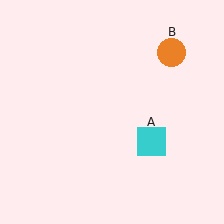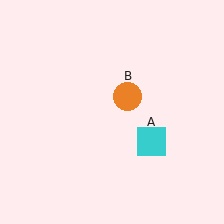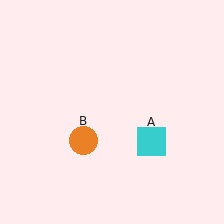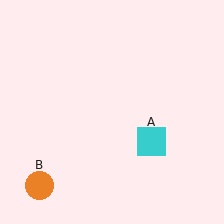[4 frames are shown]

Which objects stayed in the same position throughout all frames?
Cyan square (object A) remained stationary.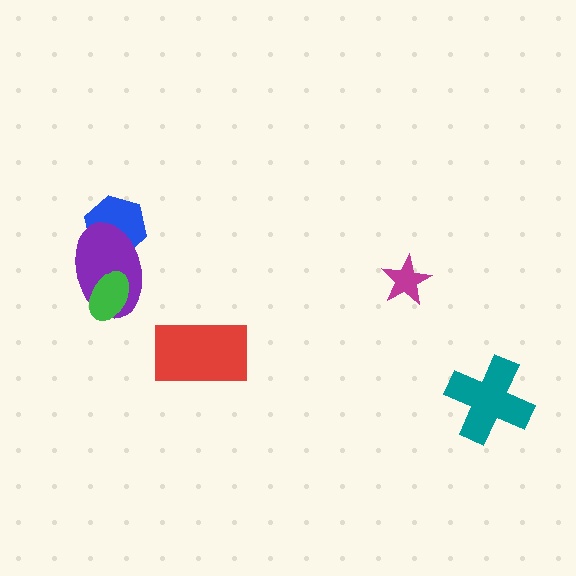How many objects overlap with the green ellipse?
1 object overlaps with the green ellipse.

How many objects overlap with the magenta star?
0 objects overlap with the magenta star.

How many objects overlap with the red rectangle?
0 objects overlap with the red rectangle.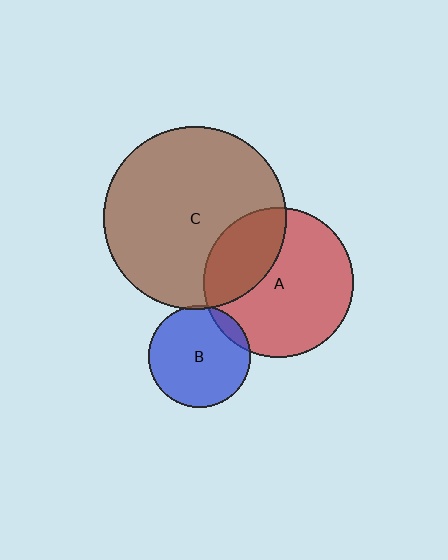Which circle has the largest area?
Circle C (brown).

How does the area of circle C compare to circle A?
Approximately 1.5 times.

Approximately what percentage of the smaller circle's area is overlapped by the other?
Approximately 5%.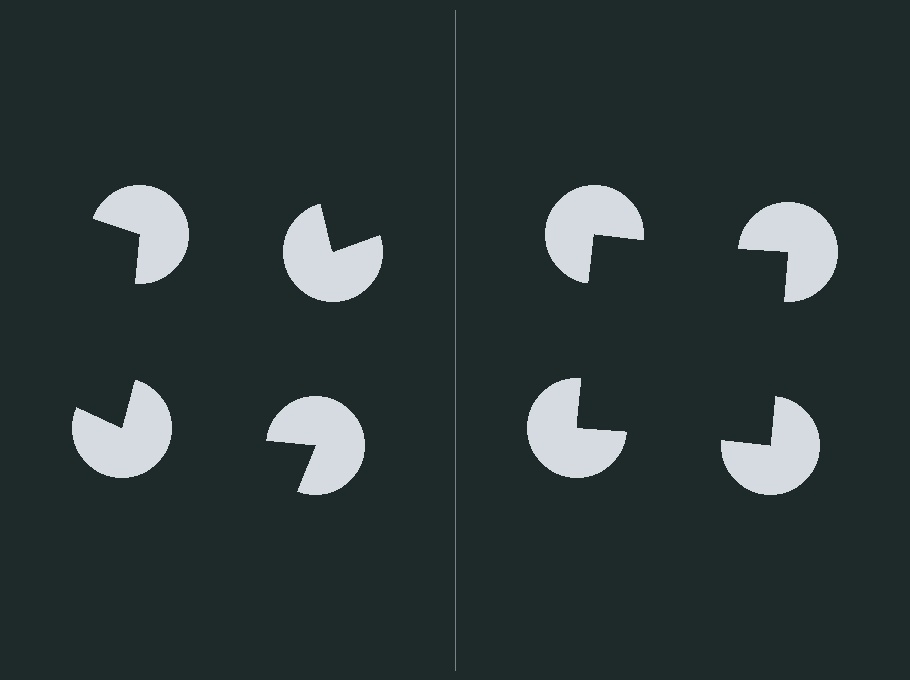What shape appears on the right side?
An illusory square.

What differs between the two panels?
The pac-man discs are positioned identically on both sides; only the wedge orientations differ. On the right they align to a square; on the left they are misaligned.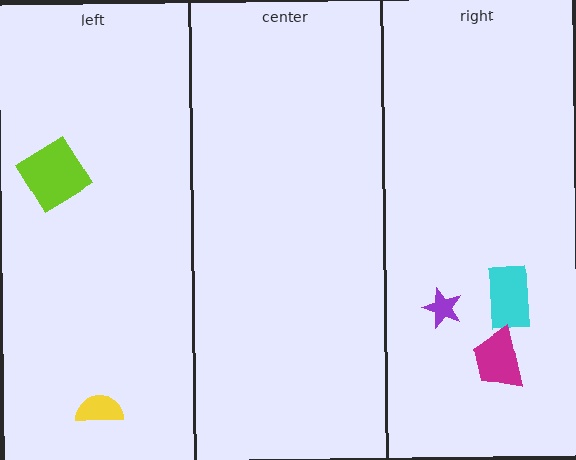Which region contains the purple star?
The right region.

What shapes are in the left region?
The lime diamond, the yellow semicircle.